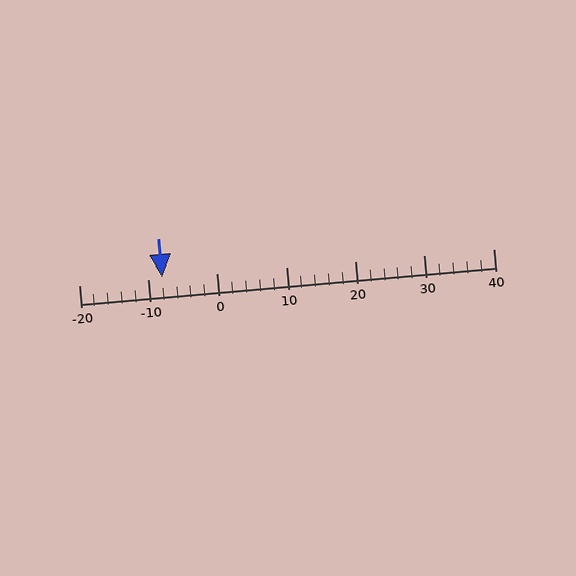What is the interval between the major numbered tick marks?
The major tick marks are spaced 10 units apart.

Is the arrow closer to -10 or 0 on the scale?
The arrow is closer to -10.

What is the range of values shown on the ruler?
The ruler shows values from -20 to 40.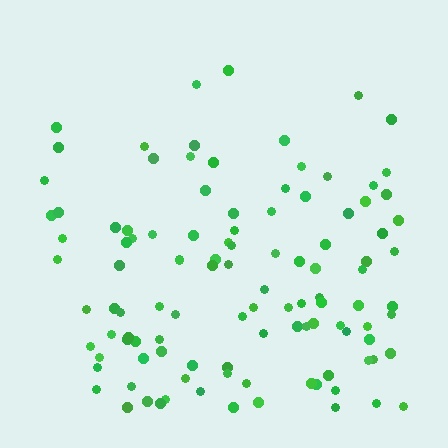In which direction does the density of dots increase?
From top to bottom, with the bottom side densest.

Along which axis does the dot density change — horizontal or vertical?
Vertical.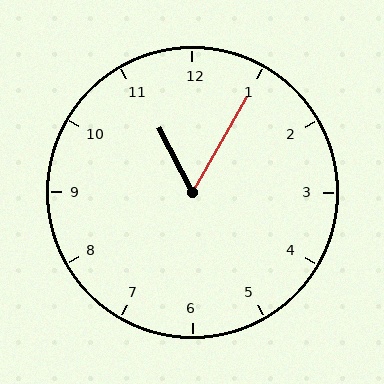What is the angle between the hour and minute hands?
Approximately 58 degrees.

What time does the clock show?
11:05.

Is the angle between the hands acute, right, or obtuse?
It is acute.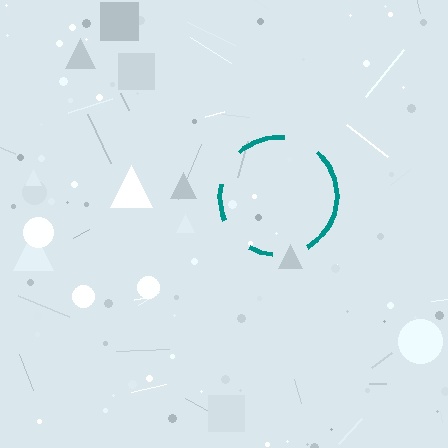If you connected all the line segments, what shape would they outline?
They would outline a circle.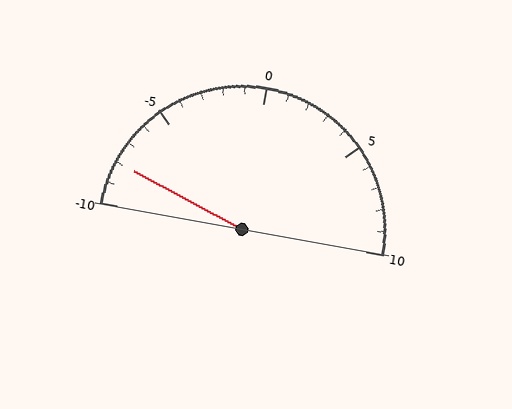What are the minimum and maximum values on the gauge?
The gauge ranges from -10 to 10.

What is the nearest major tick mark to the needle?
The nearest major tick mark is -10.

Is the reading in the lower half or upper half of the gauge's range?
The reading is in the lower half of the range (-10 to 10).